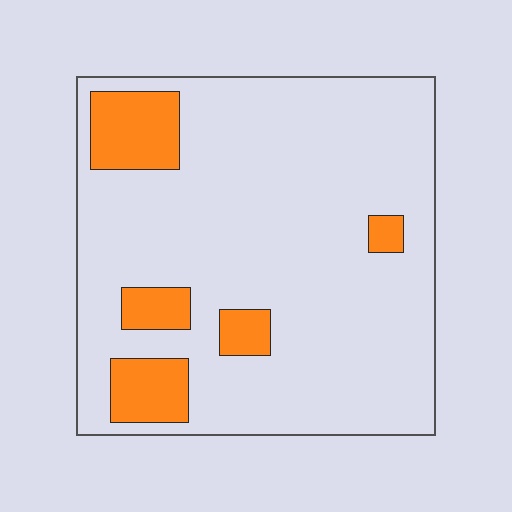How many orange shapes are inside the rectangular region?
5.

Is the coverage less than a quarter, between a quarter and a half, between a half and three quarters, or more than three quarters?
Less than a quarter.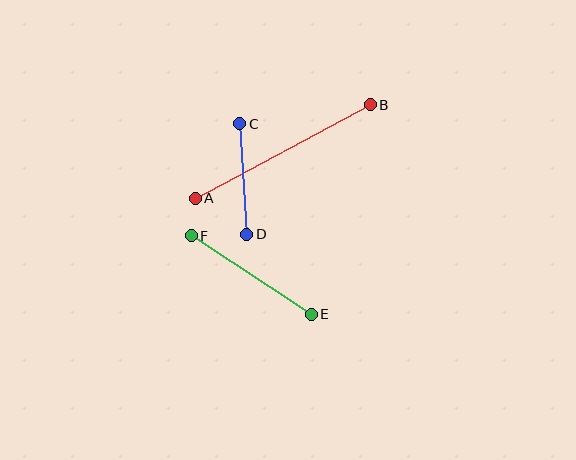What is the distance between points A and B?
The distance is approximately 198 pixels.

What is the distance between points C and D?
The distance is approximately 111 pixels.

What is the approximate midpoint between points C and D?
The midpoint is at approximately (243, 179) pixels.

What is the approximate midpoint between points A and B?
The midpoint is at approximately (283, 151) pixels.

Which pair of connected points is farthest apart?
Points A and B are farthest apart.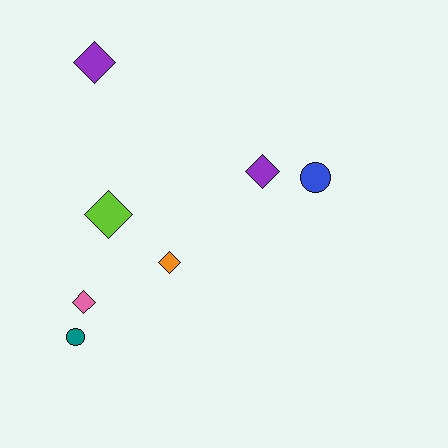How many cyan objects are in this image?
There are no cyan objects.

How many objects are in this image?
There are 7 objects.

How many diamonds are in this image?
There are 5 diamonds.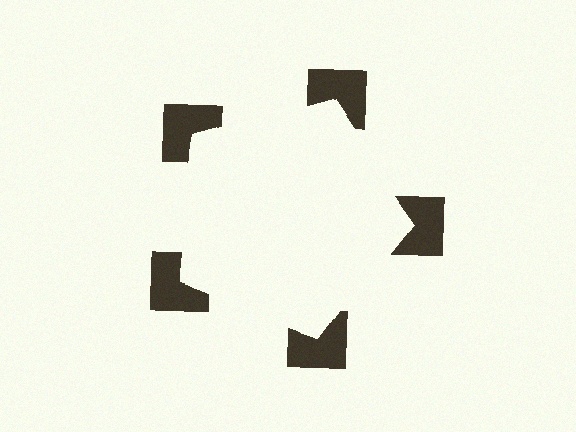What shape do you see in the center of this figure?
An illusory pentagon — its edges are inferred from the aligned wedge cuts in the notched squares, not physically drawn.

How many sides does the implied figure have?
5 sides.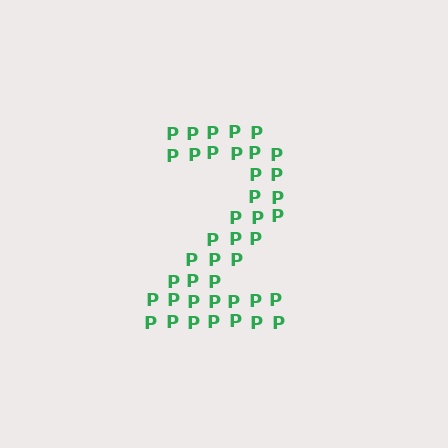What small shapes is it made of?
It is made of small letter P's.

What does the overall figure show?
The overall figure shows the digit 2.